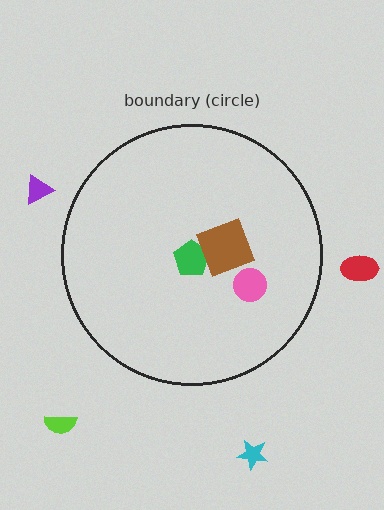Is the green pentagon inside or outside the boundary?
Inside.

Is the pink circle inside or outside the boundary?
Inside.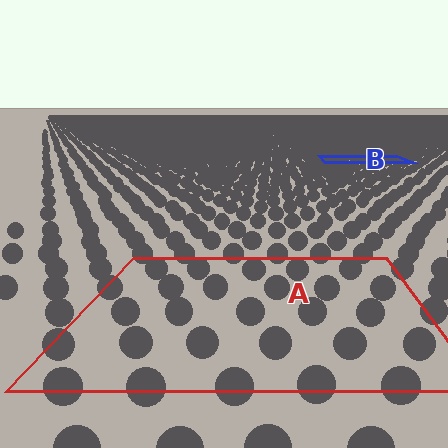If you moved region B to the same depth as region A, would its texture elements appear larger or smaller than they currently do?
They would appear larger. At a closer depth, the same texture elements are projected at a bigger on-screen size.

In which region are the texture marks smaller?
The texture marks are smaller in region B, because it is farther away.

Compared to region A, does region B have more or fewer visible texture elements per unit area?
Region B has more texture elements per unit area — they are packed more densely because it is farther away.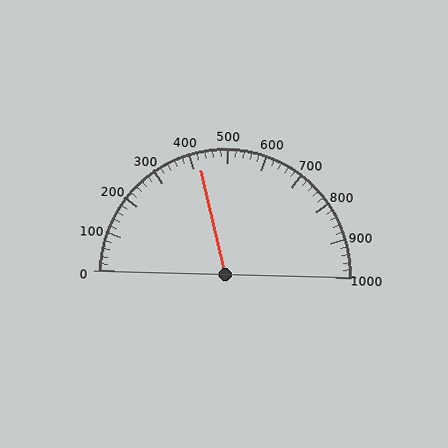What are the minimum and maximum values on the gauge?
The gauge ranges from 0 to 1000.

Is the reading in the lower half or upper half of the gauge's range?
The reading is in the lower half of the range (0 to 1000).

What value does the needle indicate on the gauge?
The needle indicates approximately 420.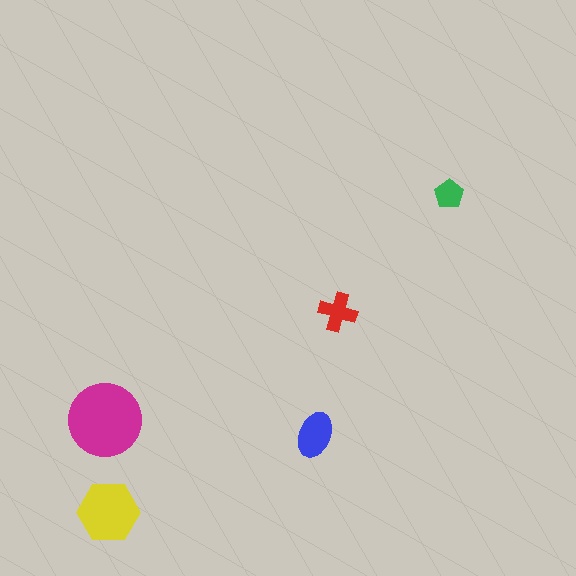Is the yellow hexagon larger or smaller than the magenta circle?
Smaller.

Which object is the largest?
The magenta circle.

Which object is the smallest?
The green pentagon.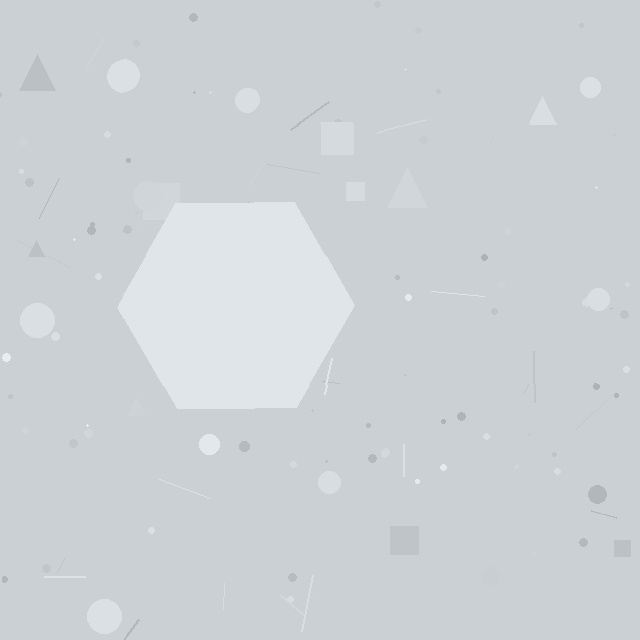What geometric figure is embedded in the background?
A hexagon is embedded in the background.